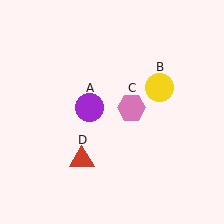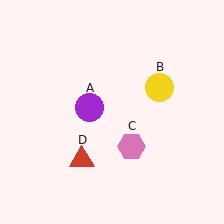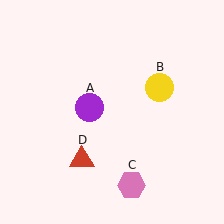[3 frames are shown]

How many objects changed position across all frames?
1 object changed position: pink hexagon (object C).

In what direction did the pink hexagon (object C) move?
The pink hexagon (object C) moved down.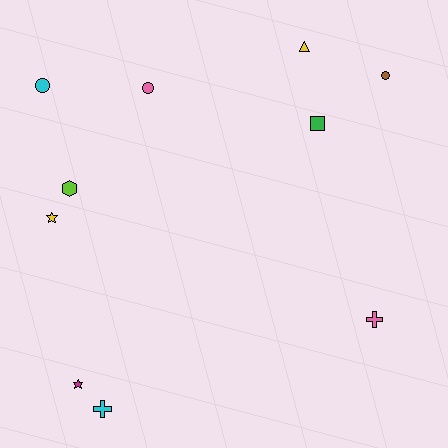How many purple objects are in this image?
There are no purple objects.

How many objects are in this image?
There are 10 objects.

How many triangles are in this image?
There is 1 triangle.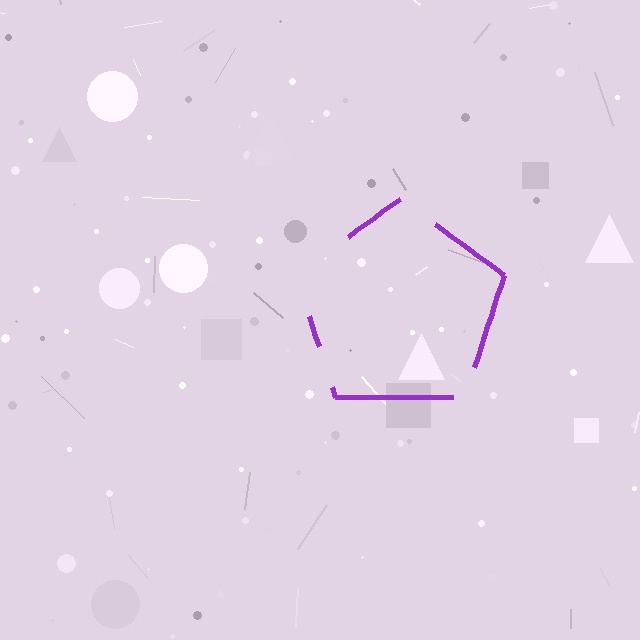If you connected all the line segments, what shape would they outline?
They would outline a pentagon.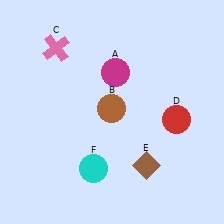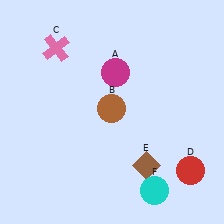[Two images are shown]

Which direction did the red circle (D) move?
The red circle (D) moved down.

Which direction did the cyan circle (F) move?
The cyan circle (F) moved right.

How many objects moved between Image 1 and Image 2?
2 objects moved between the two images.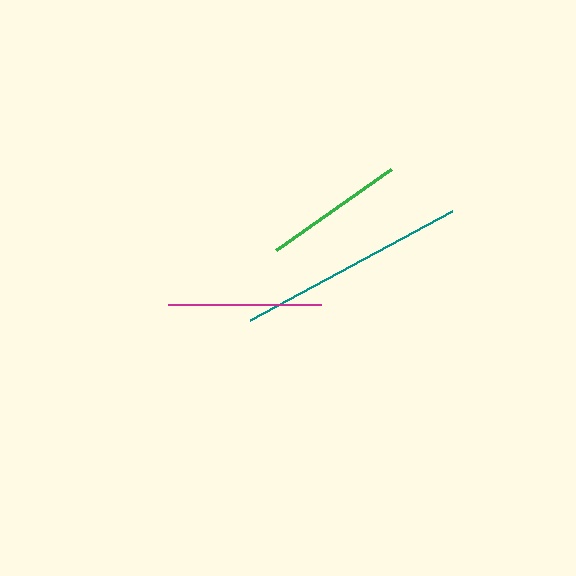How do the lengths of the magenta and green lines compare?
The magenta and green lines are approximately the same length.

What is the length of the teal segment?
The teal segment is approximately 230 pixels long.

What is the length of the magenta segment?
The magenta segment is approximately 153 pixels long.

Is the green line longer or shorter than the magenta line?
The magenta line is longer than the green line.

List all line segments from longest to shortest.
From longest to shortest: teal, magenta, green.